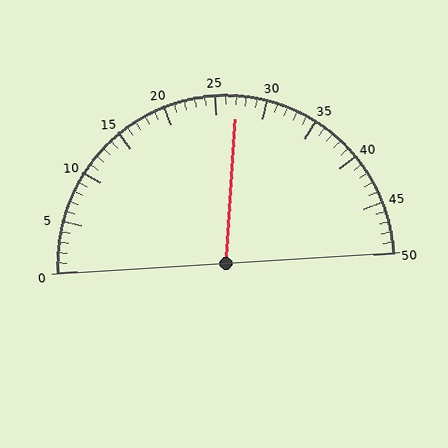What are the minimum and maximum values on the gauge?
The gauge ranges from 0 to 50.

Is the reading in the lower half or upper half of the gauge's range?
The reading is in the upper half of the range (0 to 50).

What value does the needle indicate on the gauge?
The needle indicates approximately 27.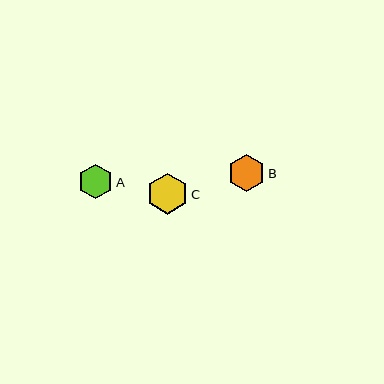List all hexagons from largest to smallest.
From largest to smallest: C, B, A.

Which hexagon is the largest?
Hexagon C is the largest with a size of approximately 41 pixels.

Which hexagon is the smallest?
Hexagon A is the smallest with a size of approximately 34 pixels.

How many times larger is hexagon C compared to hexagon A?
Hexagon C is approximately 1.2 times the size of hexagon A.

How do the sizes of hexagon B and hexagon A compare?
Hexagon B and hexagon A are approximately the same size.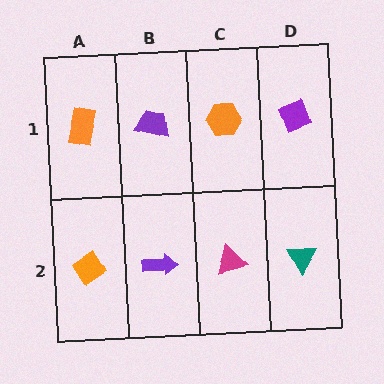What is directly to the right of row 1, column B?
An orange hexagon.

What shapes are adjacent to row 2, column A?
An orange rectangle (row 1, column A), a purple arrow (row 2, column B).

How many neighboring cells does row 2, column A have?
2.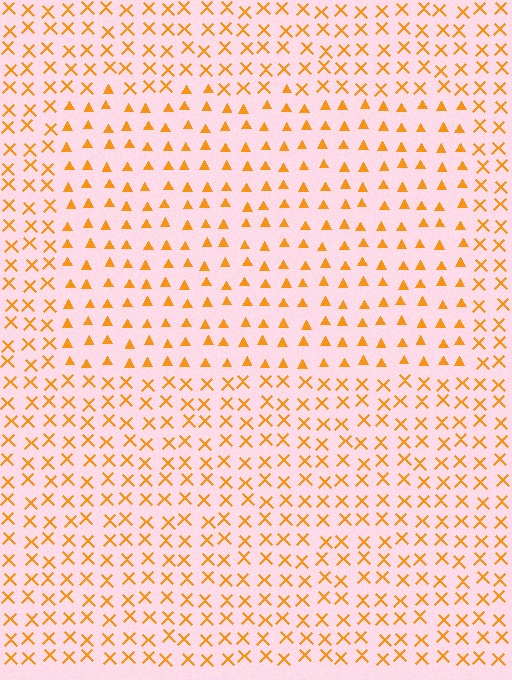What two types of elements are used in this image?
The image uses triangles inside the rectangle region and X marks outside it.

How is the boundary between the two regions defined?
The boundary is defined by a change in element shape: triangles inside vs. X marks outside. All elements share the same color and spacing.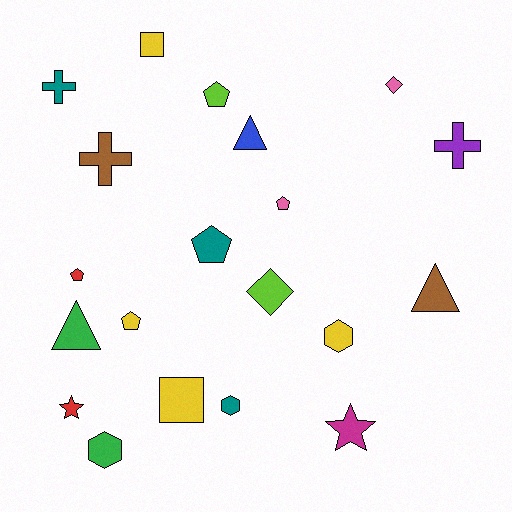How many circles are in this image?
There are no circles.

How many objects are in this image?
There are 20 objects.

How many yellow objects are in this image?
There are 4 yellow objects.